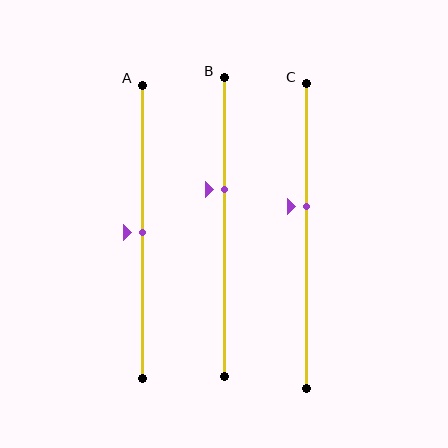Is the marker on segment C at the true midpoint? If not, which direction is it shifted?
No, the marker on segment C is shifted upward by about 10% of the segment length.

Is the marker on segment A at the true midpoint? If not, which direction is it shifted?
Yes, the marker on segment A is at the true midpoint.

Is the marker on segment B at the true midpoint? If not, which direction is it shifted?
No, the marker on segment B is shifted upward by about 13% of the segment length.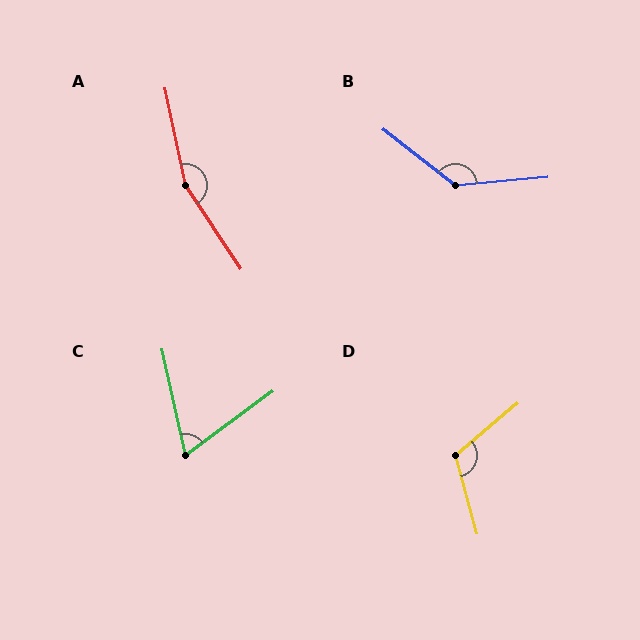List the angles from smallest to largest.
C (66°), D (115°), B (137°), A (158°).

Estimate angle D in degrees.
Approximately 115 degrees.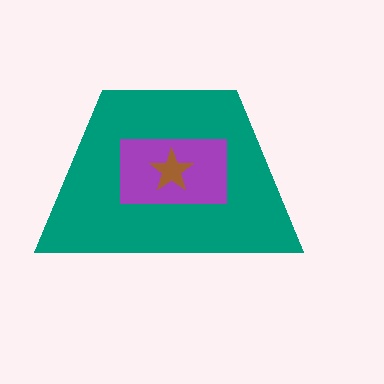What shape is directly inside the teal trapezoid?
The purple rectangle.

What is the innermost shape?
The brown star.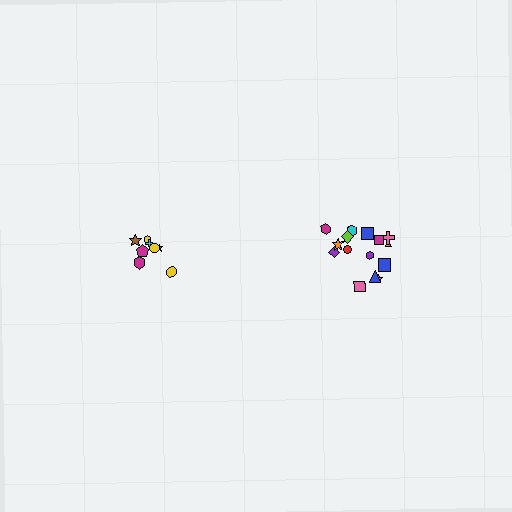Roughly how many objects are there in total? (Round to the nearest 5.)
Roughly 25 objects in total.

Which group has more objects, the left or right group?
The right group.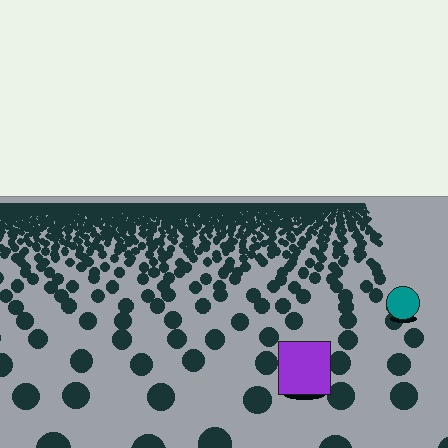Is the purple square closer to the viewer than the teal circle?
Yes. The purple square is closer — you can tell from the texture gradient: the ground texture is coarser near it.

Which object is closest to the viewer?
The purple square is closest. The texture marks near it are larger and more spread out.